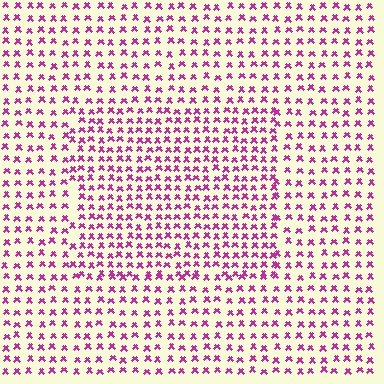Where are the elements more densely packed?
The elements are more densely packed inside the rectangle boundary.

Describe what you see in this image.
The image contains small magenta elements arranged at two different densities. A rectangle-shaped region is visible where the elements are more densely packed than the surrounding area.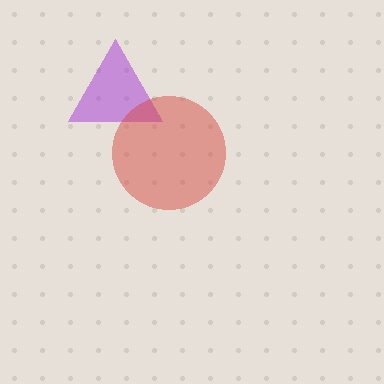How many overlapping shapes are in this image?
There are 2 overlapping shapes in the image.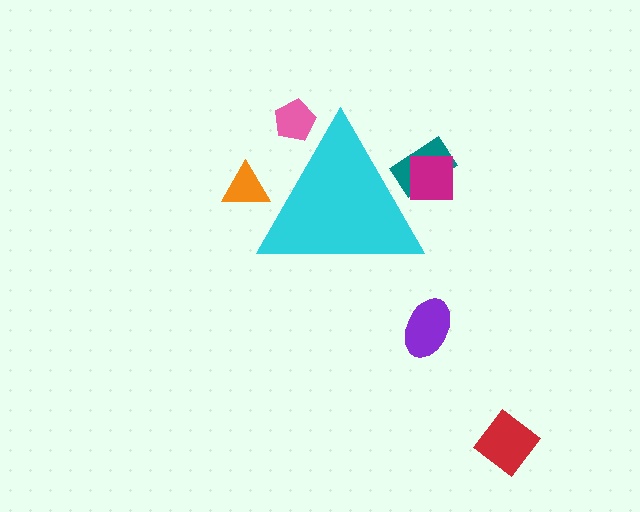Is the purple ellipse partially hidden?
No, the purple ellipse is fully visible.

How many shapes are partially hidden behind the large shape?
4 shapes are partially hidden.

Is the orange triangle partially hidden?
Yes, the orange triangle is partially hidden behind the cyan triangle.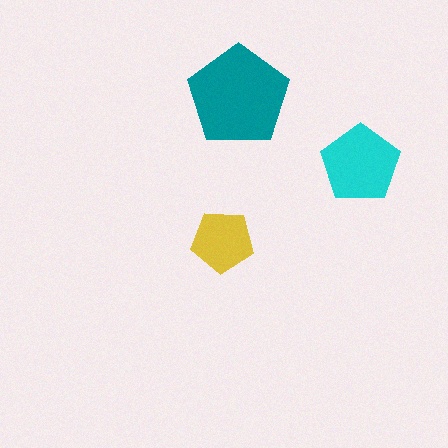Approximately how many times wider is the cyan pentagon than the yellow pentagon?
About 1.5 times wider.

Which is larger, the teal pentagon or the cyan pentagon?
The teal one.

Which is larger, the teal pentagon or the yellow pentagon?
The teal one.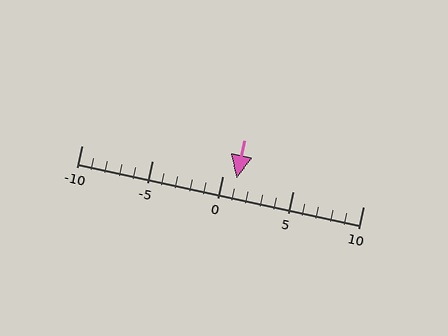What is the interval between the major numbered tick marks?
The major tick marks are spaced 5 units apart.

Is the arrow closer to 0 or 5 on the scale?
The arrow is closer to 0.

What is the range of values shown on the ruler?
The ruler shows values from -10 to 10.